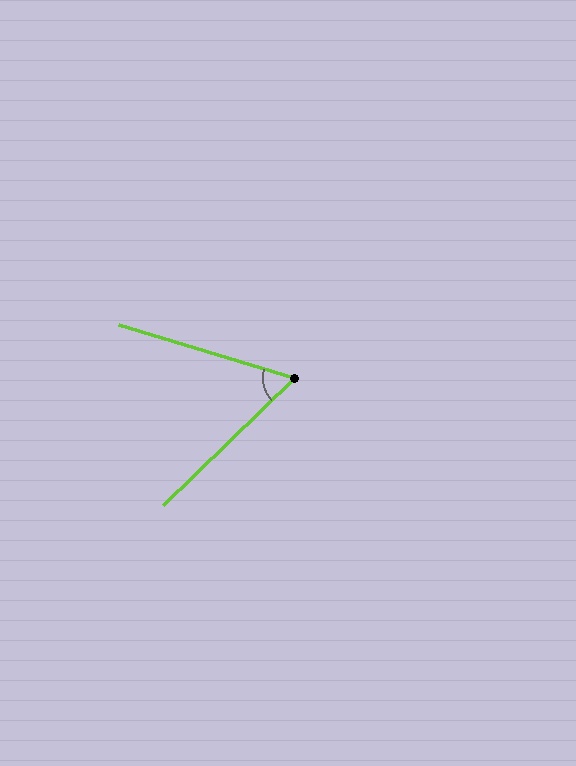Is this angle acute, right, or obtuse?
It is acute.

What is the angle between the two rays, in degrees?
Approximately 61 degrees.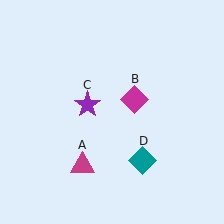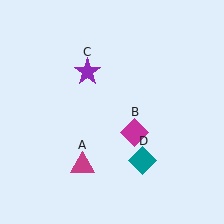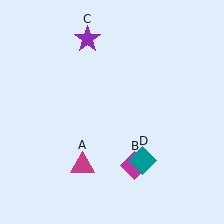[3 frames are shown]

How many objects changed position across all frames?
2 objects changed position: magenta diamond (object B), purple star (object C).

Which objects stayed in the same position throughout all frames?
Magenta triangle (object A) and teal diamond (object D) remained stationary.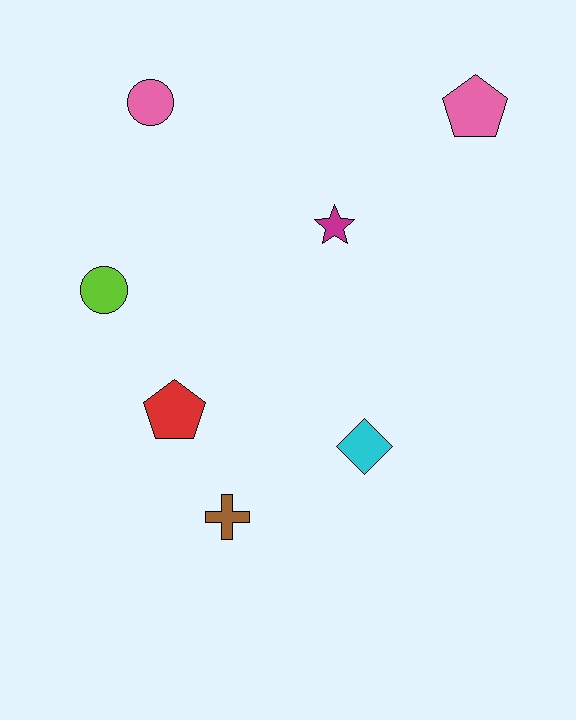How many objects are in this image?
There are 7 objects.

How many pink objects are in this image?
There are 2 pink objects.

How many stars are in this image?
There is 1 star.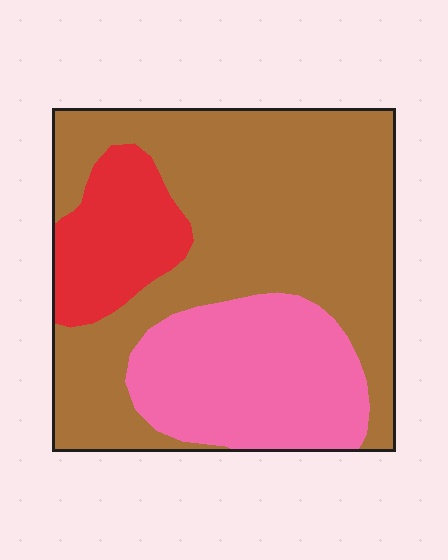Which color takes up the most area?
Brown, at roughly 60%.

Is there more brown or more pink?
Brown.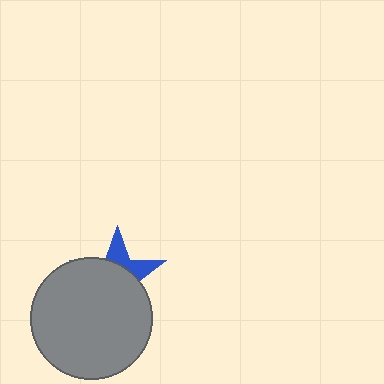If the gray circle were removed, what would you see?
You would see the complete blue star.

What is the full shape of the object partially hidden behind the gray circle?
The partially hidden object is a blue star.